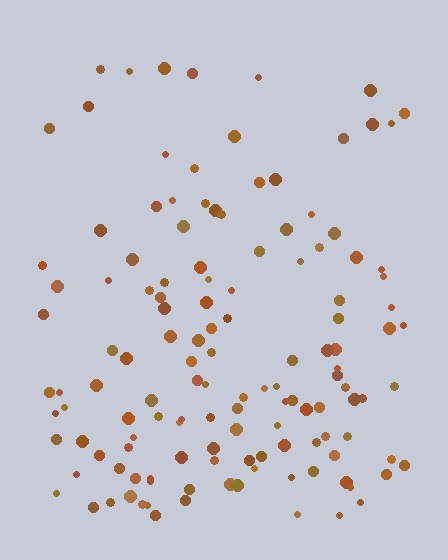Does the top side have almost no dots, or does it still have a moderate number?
Still a moderate number, just noticeably fewer than the bottom.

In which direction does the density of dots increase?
From top to bottom, with the bottom side densest.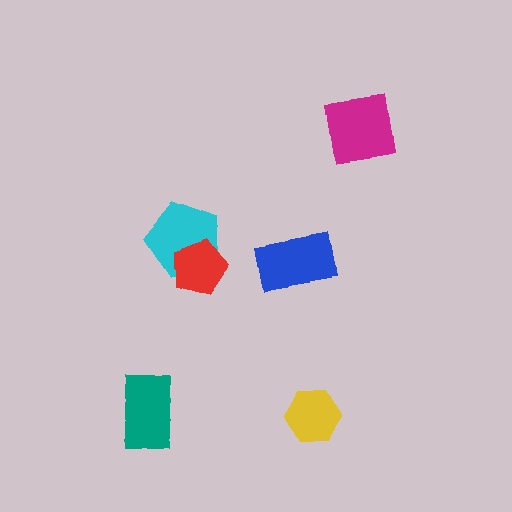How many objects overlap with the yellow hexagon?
0 objects overlap with the yellow hexagon.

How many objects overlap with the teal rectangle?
0 objects overlap with the teal rectangle.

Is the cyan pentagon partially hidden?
Yes, it is partially covered by another shape.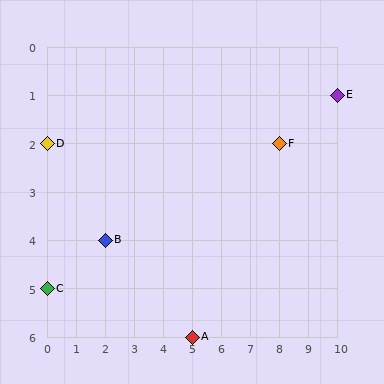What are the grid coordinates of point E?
Point E is at grid coordinates (10, 1).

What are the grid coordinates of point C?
Point C is at grid coordinates (0, 5).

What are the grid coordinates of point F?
Point F is at grid coordinates (8, 2).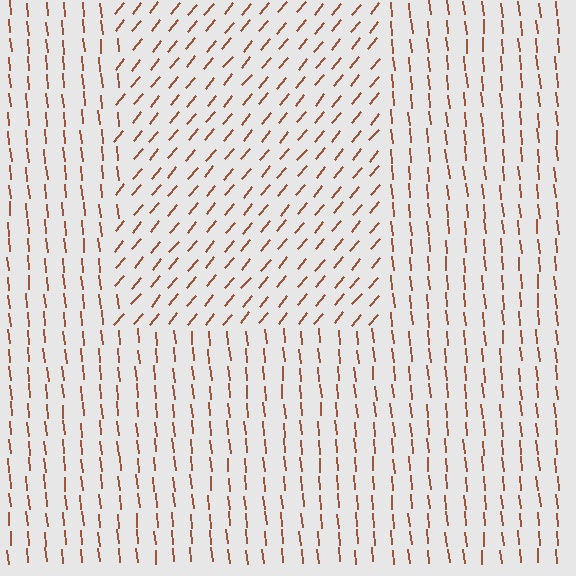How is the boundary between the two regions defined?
The boundary is defined purely by a change in line orientation (approximately 45 degrees difference). All lines are the same color and thickness.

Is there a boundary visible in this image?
Yes, there is a texture boundary formed by a change in line orientation.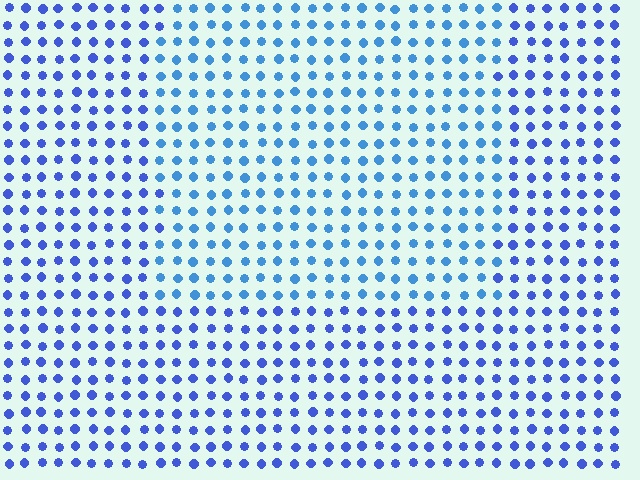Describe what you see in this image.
The image is filled with small blue elements in a uniform arrangement. A rectangle-shaped region is visible where the elements are tinted to a slightly different hue, forming a subtle color boundary.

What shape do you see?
I see a rectangle.